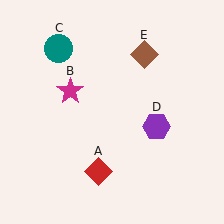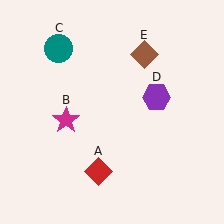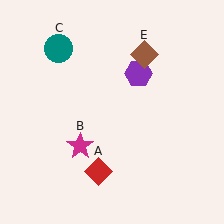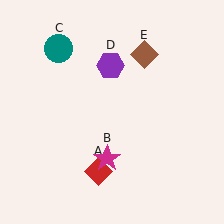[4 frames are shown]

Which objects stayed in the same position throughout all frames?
Red diamond (object A) and teal circle (object C) and brown diamond (object E) remained stationary.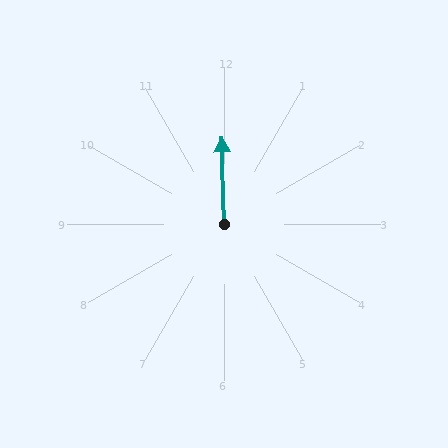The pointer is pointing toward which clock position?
Roughly 12 o'clock.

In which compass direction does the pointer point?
North.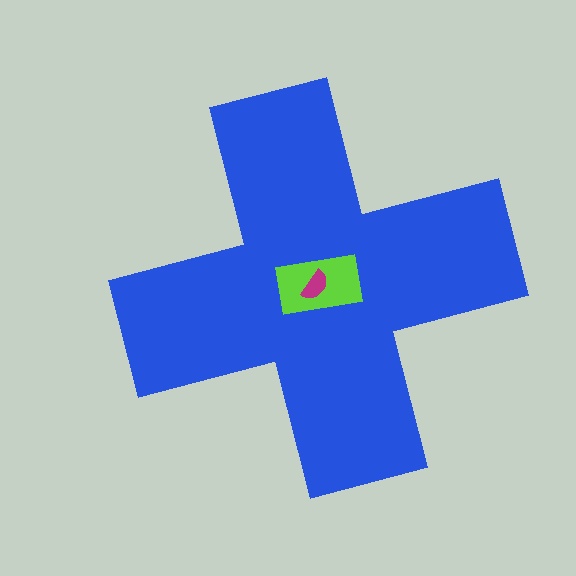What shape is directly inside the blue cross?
The lime rectangle.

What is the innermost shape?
The magenta semicircle.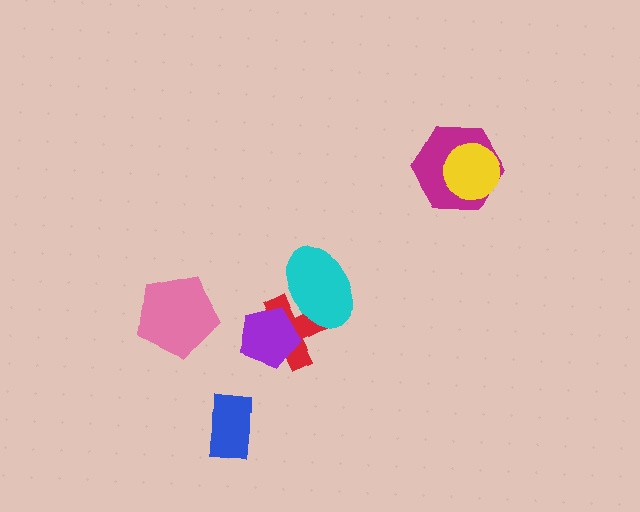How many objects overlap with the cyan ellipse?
1 object overlaps with the cyan ellipse.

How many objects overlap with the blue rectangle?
0 objects overlap with the blue rectangle.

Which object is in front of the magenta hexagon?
The yellow circle is in front of the magenta hexagon.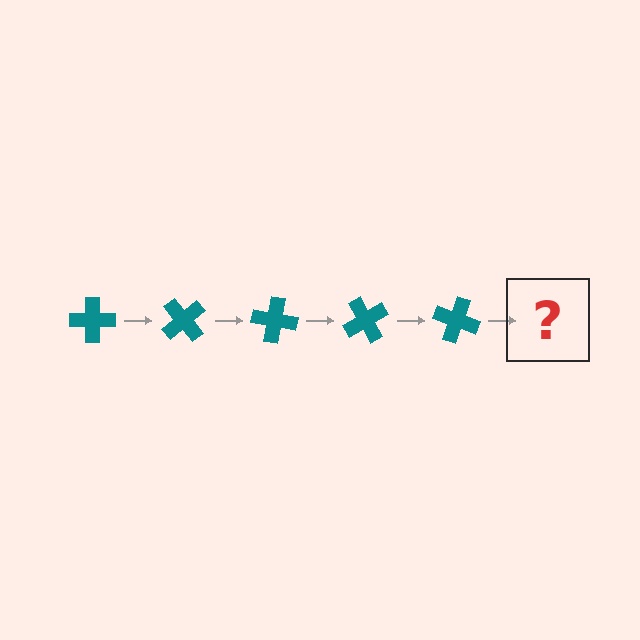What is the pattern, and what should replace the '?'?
The pattern is that the cross rotates 50 degrees each step. The '?' should be a teal cross rotated 250 degrees.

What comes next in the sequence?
The next element should be a teal cross rotated 250 degrees.